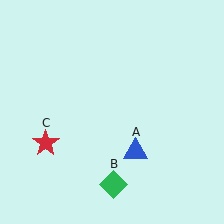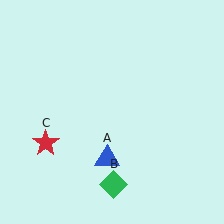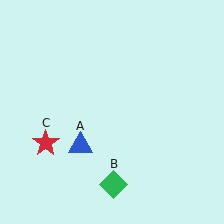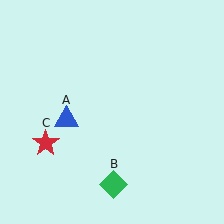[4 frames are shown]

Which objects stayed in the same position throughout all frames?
Green diamond (object B) and red star (object C) remained stationary.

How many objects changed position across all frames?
1 object changed position: blue triangle (object A).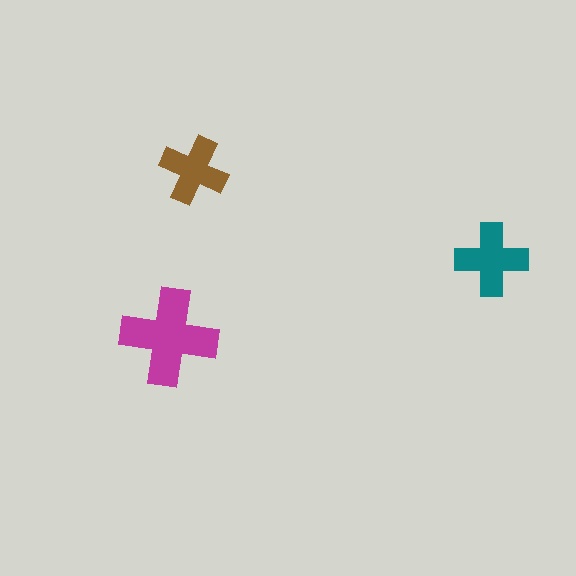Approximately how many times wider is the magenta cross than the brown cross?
About 1.5 times wider.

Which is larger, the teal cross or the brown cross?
The teal one.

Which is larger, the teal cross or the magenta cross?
The magenta one.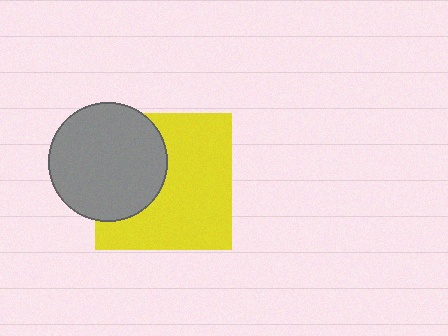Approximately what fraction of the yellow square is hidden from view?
Roughly 36% of the yellow square is hidden behind the gray circle.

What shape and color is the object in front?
The object in front is a gray circle.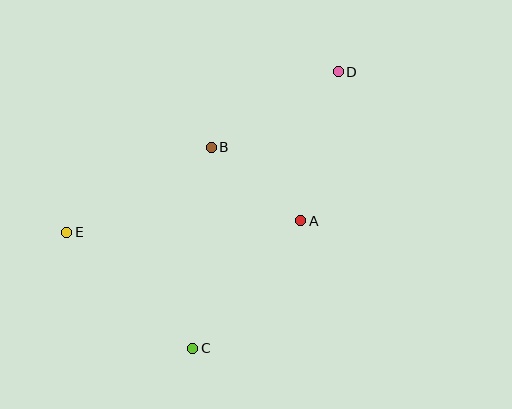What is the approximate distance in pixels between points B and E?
The distance between B and E is approximately 168 pixels.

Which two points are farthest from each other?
Points D and E are farthest from each other.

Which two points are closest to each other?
Points A and B are closest to each other.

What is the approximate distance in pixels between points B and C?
The distance between B and C is approximately 202 pixels.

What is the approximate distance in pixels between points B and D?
The distance between B and D is approximately 147 pixels.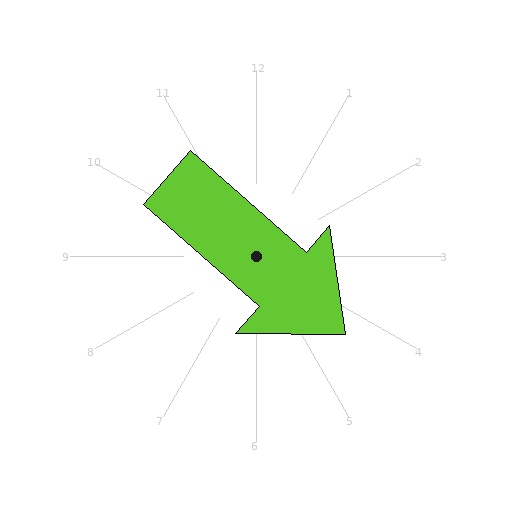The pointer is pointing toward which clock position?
Roughly 4 o'clock.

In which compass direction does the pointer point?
Southeast.